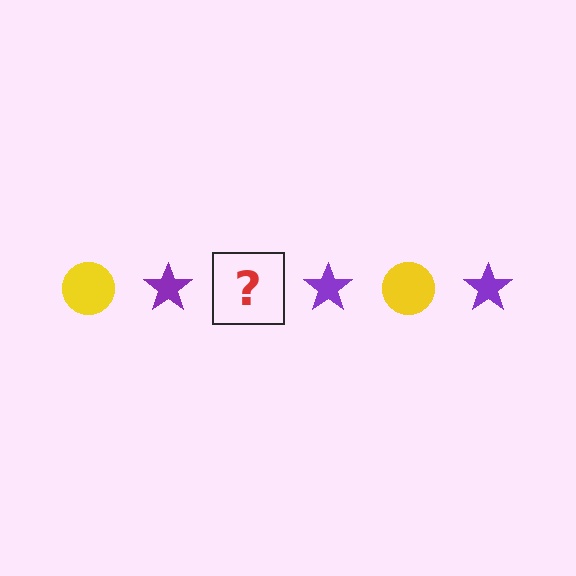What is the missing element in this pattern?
The missing element is a yellow circle.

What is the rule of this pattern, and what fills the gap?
The rule is that the pattern alternates between yellow circle and purple star. The gap should be filled with a yellow circle.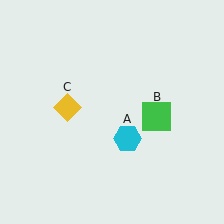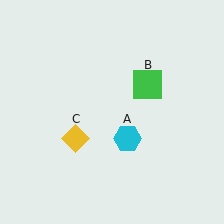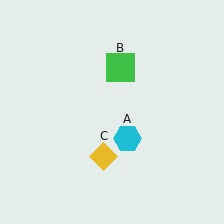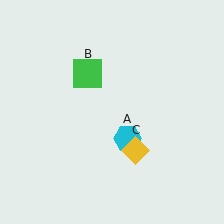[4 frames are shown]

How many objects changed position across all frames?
2 objects changed position: green square (object B), yellow diamond (object C).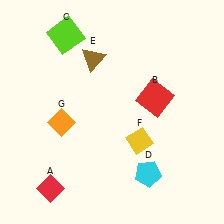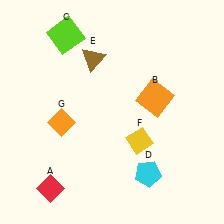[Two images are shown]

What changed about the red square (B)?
In Image 1, B is red. In Image 2, it changed to orange.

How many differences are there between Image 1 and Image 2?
There is 1 difference between the two images.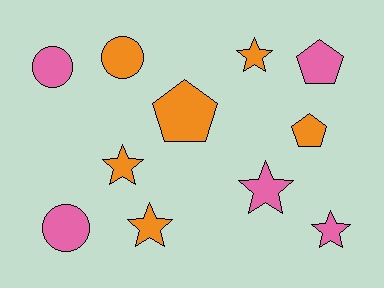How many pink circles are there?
There are 2 pink circles.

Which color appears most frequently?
Orange, with 6 objects.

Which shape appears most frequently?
Star, with 5 objects.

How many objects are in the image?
There are 11 objects.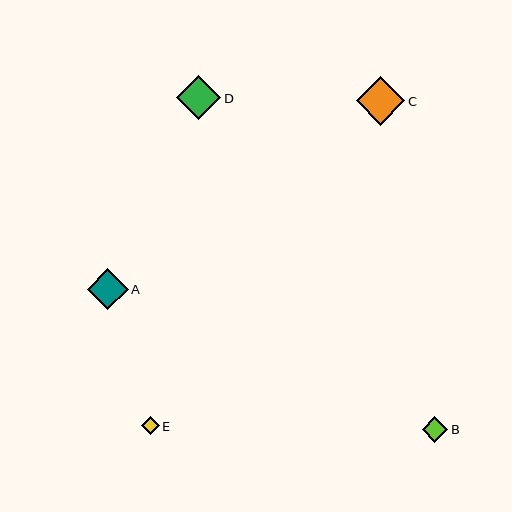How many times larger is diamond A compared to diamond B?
Diamond A is approximately 1.6 times the size of diamond B.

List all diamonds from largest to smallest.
From largest to smallest: C, D, A, B, E.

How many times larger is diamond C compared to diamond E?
Diamond C is approximately 2.7 times the size of diamond E.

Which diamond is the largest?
Diamond C is the largest with a size of approximately 48 pixels.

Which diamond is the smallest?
Diamond E is the smallest with a size of approximately 18 pixels.